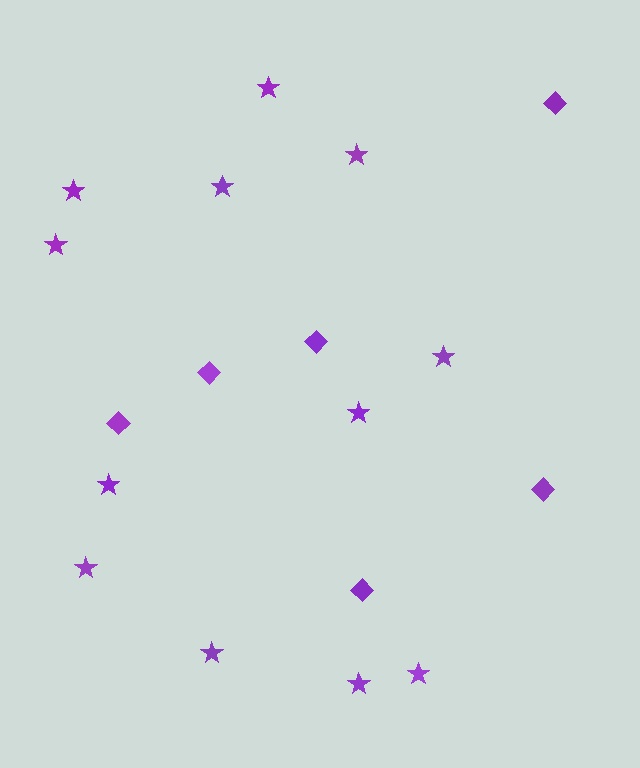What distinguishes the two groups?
There are 2 groups: one group of stars (12) and one group of diamonds (6).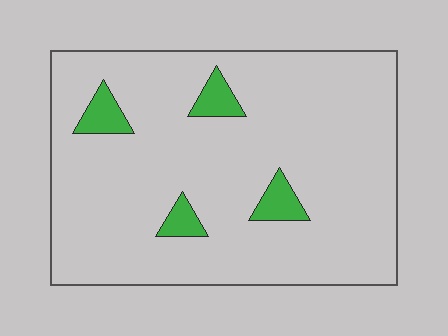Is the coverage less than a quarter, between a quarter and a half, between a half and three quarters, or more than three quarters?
Less than a quarter.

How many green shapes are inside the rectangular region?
4.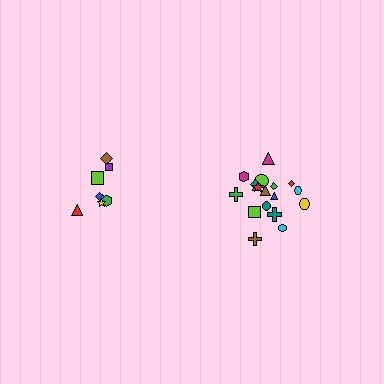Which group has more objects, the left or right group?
The right group.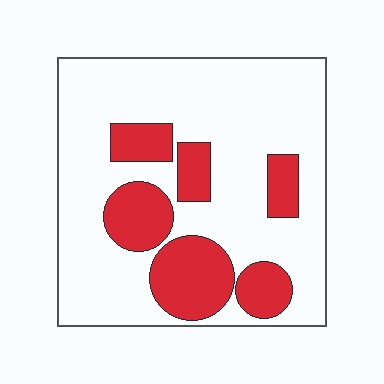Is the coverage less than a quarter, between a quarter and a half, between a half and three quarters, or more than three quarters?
Between a quarter and a half.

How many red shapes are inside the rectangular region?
6.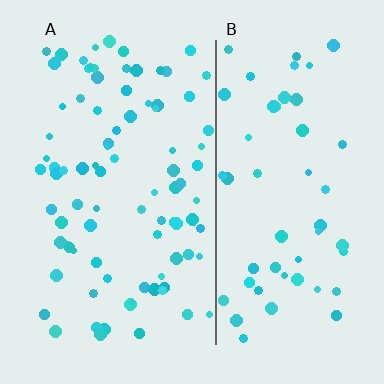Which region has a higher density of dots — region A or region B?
A (the left).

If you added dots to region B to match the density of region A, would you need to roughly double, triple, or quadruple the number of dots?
Approximately double.